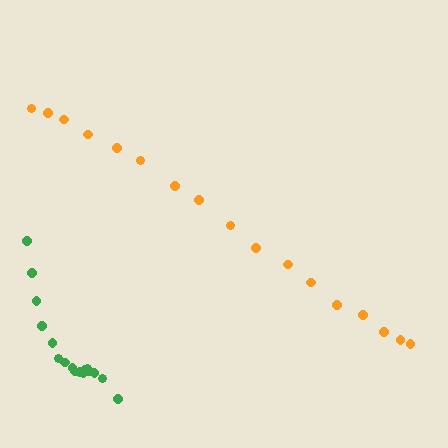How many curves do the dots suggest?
There are 2 distinct paths.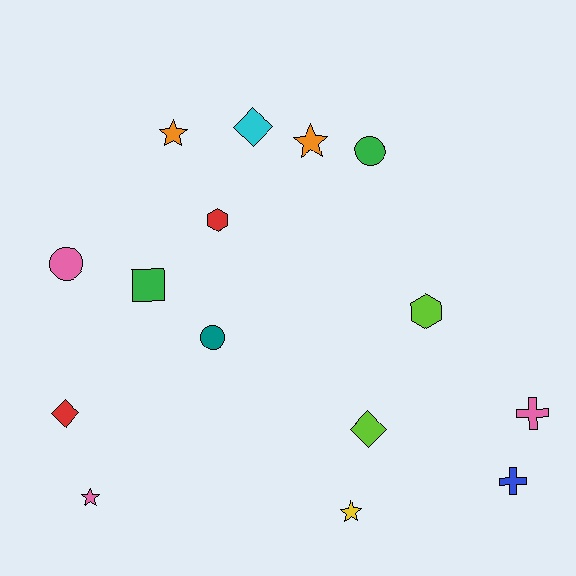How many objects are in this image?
There are 15 objects.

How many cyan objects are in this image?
There is 1 cyan object.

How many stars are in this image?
There are 4 stars.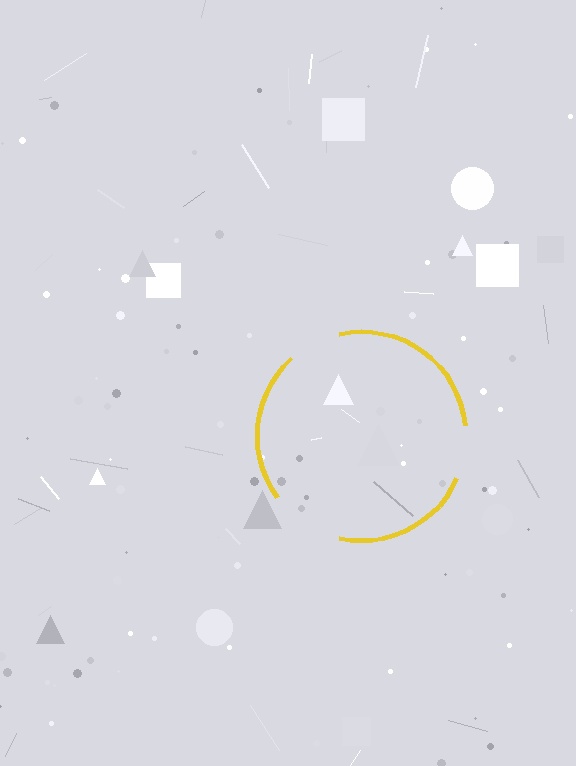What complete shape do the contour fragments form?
The contour fragments form a circle.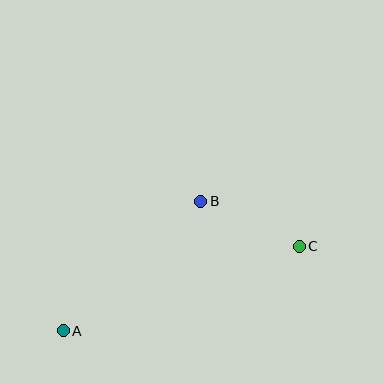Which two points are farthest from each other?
Points A and C are farthest from each other.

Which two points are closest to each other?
Points B and C are closest to each other.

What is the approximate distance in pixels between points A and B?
The distance between A and B is approximately 189 pixels.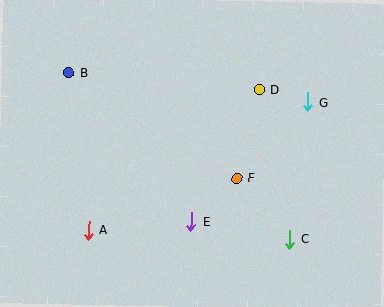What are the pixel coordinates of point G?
Point G is at (308, 102).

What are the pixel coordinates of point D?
Point D is at (260, 90).